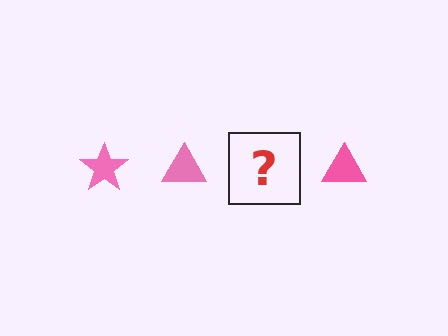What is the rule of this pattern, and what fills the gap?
The rule is that the pattern cycles through star, triangle shapes in pink. The gap should be filled with a pink star.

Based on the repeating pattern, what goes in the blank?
The blank should be a pink star.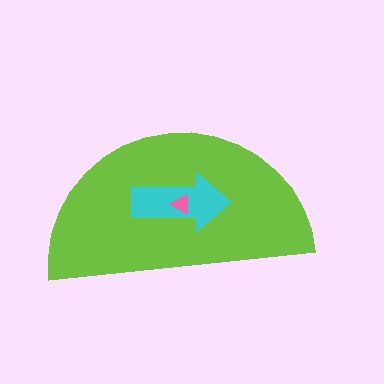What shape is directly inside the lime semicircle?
The cyan arrow.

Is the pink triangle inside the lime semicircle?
Yes.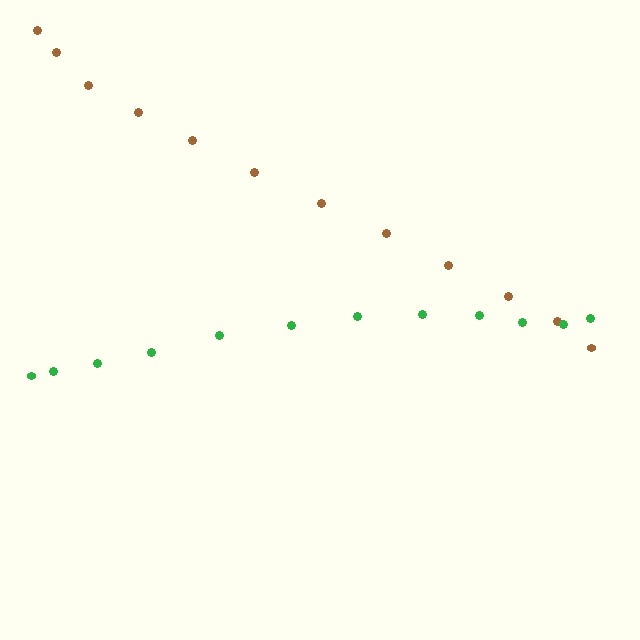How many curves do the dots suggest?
There are 2 distinct paths.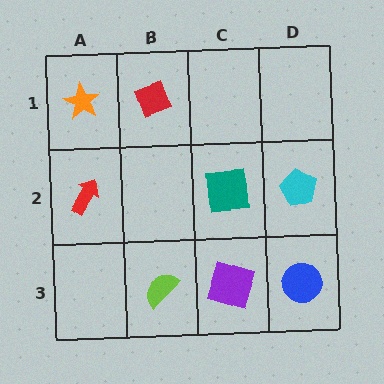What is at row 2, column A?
A red arrow.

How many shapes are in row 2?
3 shapes.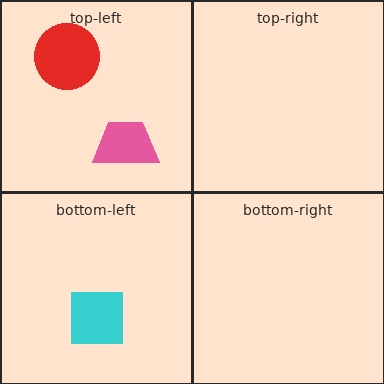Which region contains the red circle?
The top-left region.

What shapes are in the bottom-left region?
The cyan square.